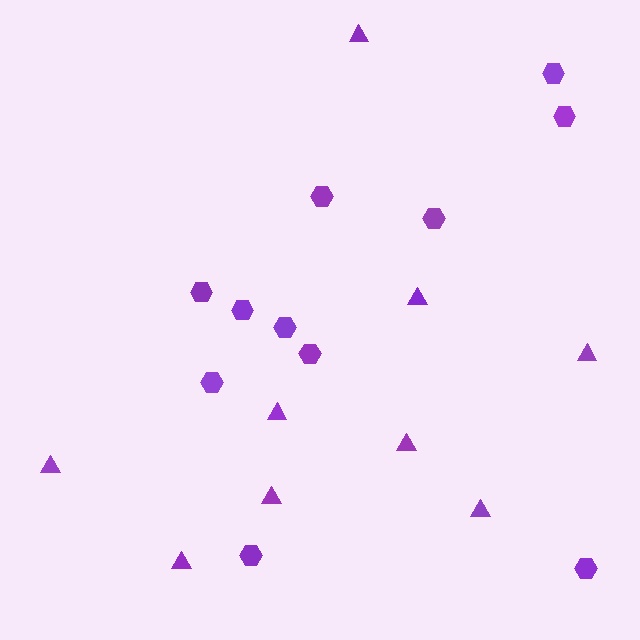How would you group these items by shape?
There are 2 groups: one group of hexagons (11) and one group of triangles (9).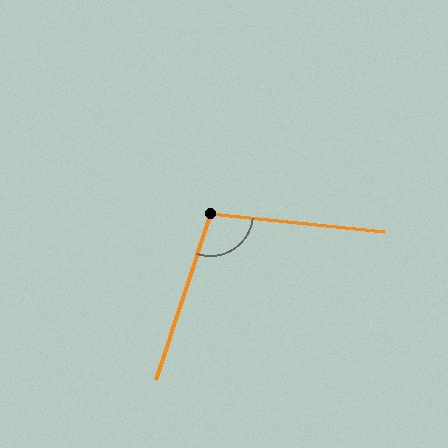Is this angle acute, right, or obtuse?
It is obtuse.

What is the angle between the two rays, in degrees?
Approximately 102 degrees.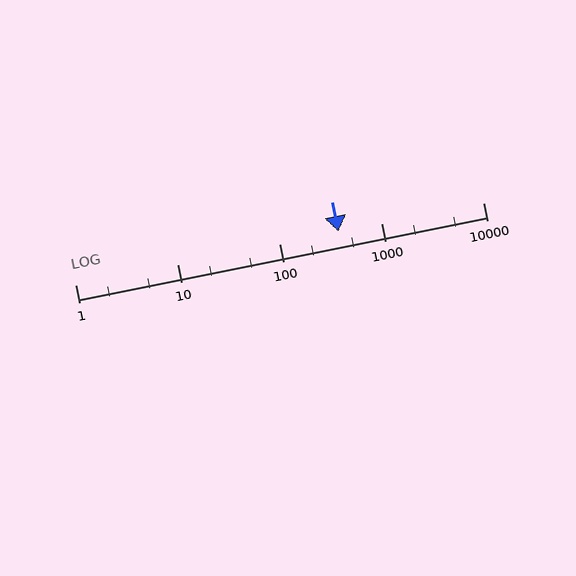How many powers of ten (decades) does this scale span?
The scale spans 4 decades, from 1 to 10000.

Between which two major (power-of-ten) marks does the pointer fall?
The pointer is between 100 and 1000.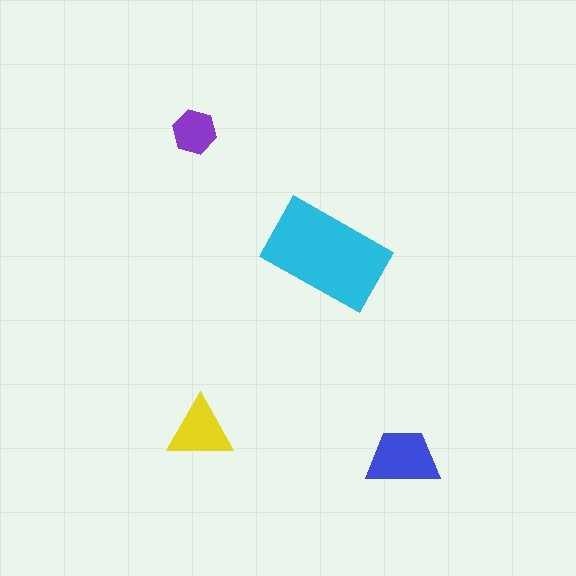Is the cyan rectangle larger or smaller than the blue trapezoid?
Larger.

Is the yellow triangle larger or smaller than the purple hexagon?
Larger.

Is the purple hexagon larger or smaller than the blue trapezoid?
Smaller.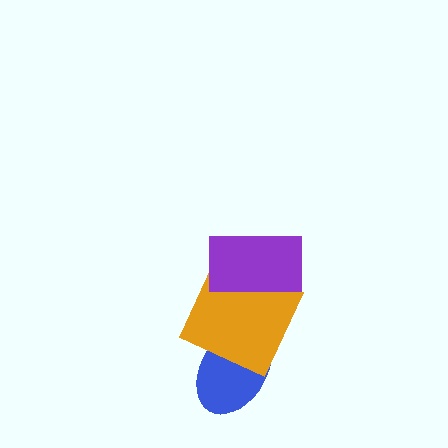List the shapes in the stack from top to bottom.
From top to bottom: the purple rectangle, the orange square, the blue ellipse.